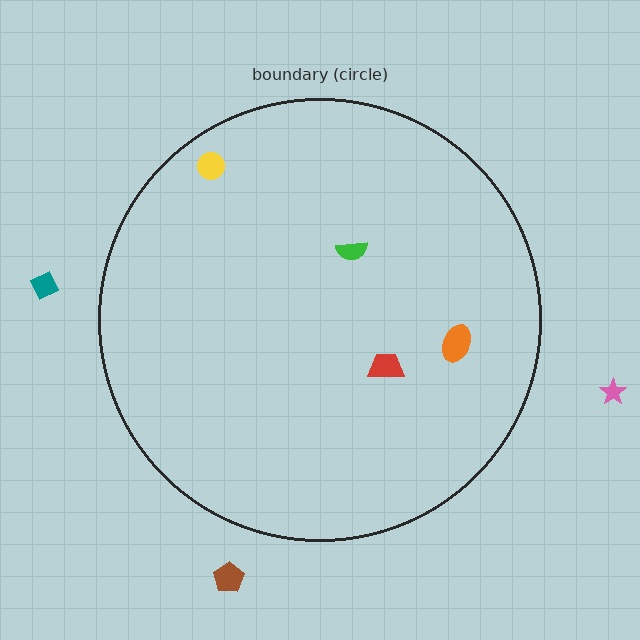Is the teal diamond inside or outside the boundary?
Outside.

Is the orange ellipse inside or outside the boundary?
Inside.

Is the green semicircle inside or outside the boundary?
Inside.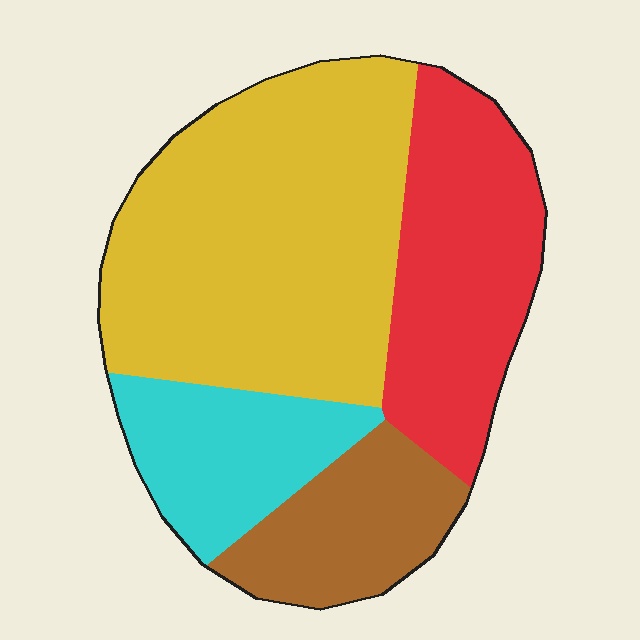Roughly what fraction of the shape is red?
Red takes up less than a quarter of the shape.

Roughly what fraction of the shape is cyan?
Cyan takes up about one sixth (1/6) of the shape.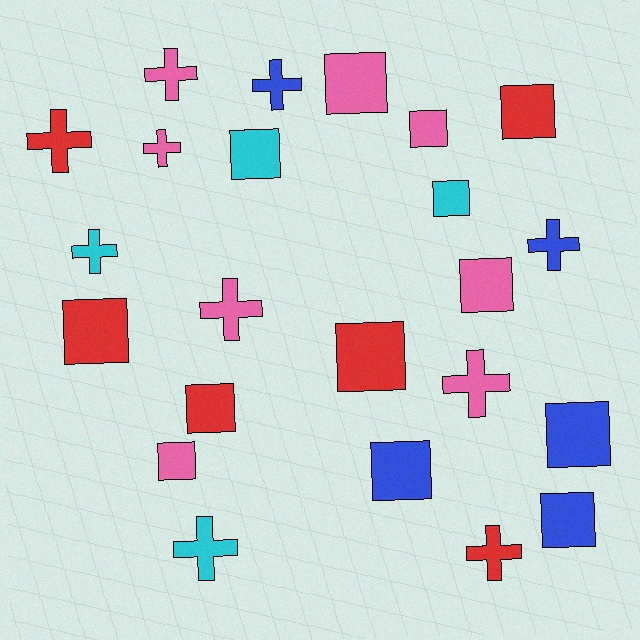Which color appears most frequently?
Pink, with 8 objects.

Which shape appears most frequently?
Square, with 13 objects.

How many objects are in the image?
There are 23 objects.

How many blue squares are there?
There are 3 blue squares.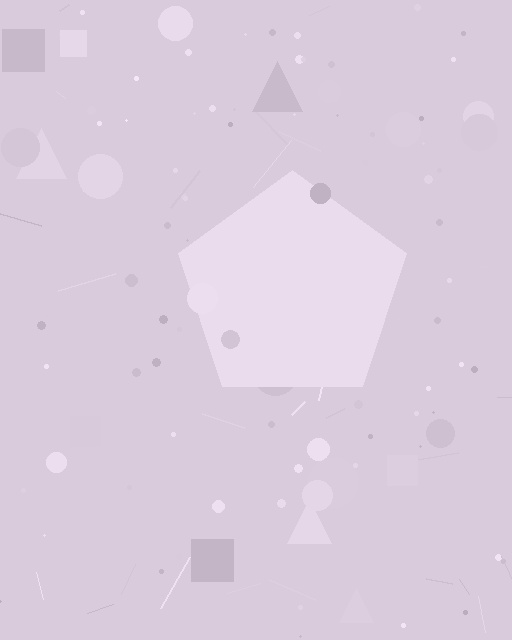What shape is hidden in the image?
A pentagon is hidden in the image.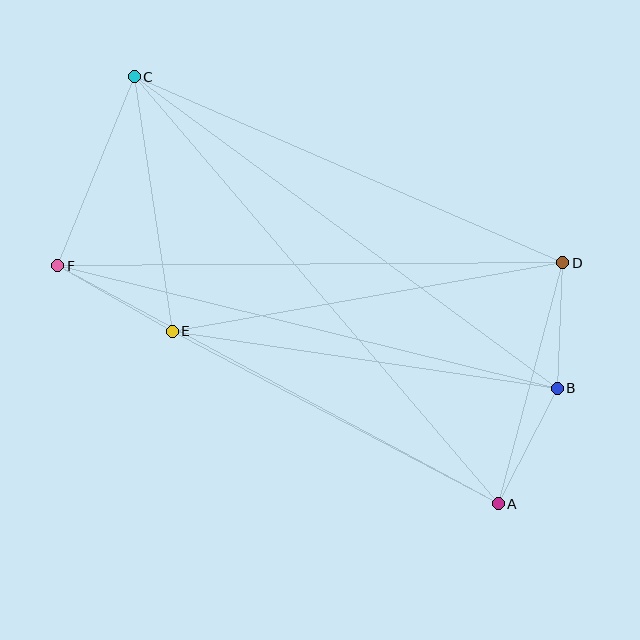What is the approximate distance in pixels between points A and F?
The distance between A and F is approximately 501 pixels.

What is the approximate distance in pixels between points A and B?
The distance between A and B is approximately 130 pixels.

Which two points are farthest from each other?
Points A and C are farthest from each other.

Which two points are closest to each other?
Points B and D are closest to each other.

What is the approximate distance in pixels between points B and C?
The distance between B and C is approximately 525 pixels.